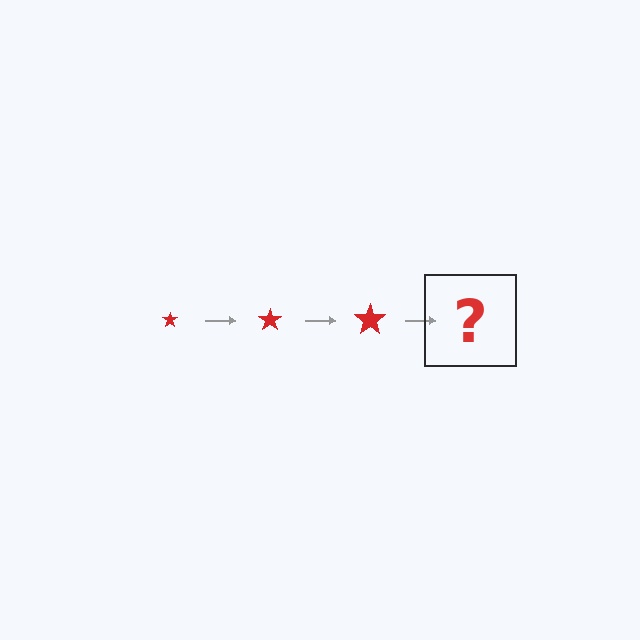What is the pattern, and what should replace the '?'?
The pattern is that the star gets progressively larger each step. The '?' should be a red star, larger than the previous one.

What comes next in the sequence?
The next element should be a red star, larger than the previous one.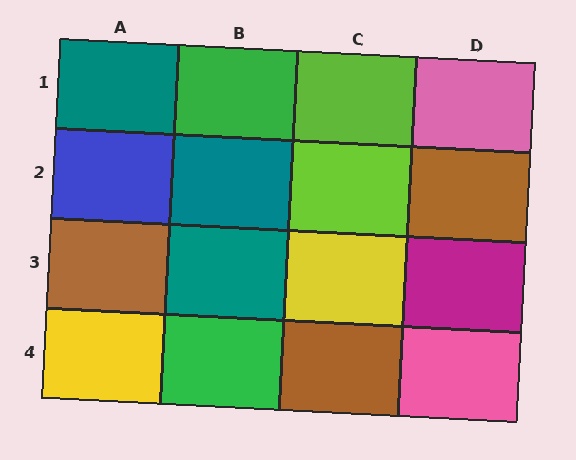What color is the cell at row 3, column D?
Magenta.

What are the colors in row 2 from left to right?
Blue, teal, lime, brown.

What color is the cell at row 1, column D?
Pink.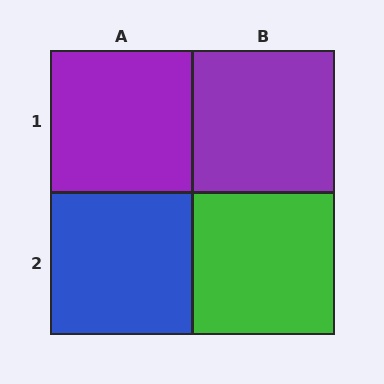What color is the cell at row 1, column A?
Purple.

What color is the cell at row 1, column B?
Purple.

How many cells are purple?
2 cells are purple.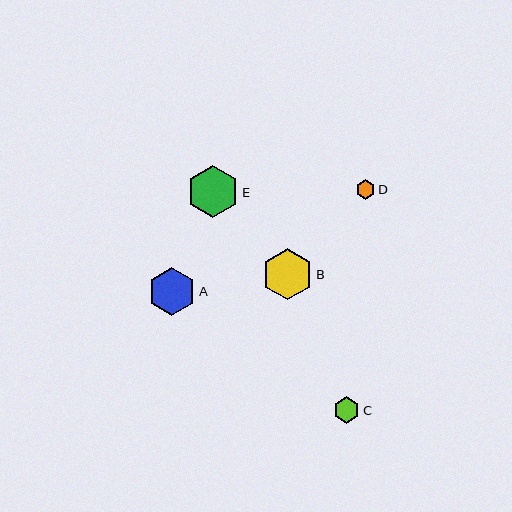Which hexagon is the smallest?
Hexagon D is the smallest with a size of approximately 19 pixels.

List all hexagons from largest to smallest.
From largest to smallest: E, B, A, C, D.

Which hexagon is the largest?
Hexagon E is the largest with a size of approximately 52 pixels.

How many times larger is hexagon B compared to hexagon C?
Hexagon B is approximately 1.9 times the size of hexagon C.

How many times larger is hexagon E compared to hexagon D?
Hexagon E is approximately 2.7 times the size of hexagon D.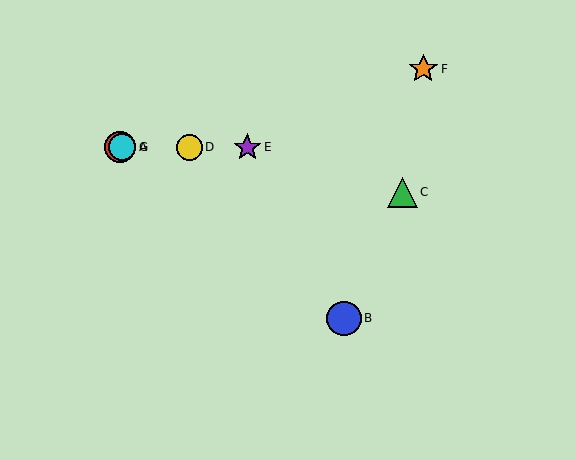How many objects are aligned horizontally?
4 objects (A, D, E, G) are aligned horizontally.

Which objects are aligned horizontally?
Objects A, D, E, G are aligned horizontally.